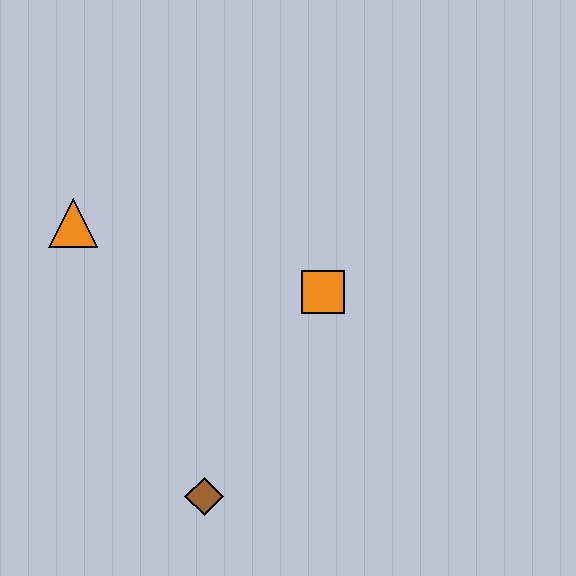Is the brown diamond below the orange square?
Yes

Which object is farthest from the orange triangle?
The brown diamond is farthest from the orange triangle.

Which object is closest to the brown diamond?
The orange square is closest to the brown diamond.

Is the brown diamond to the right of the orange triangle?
Yes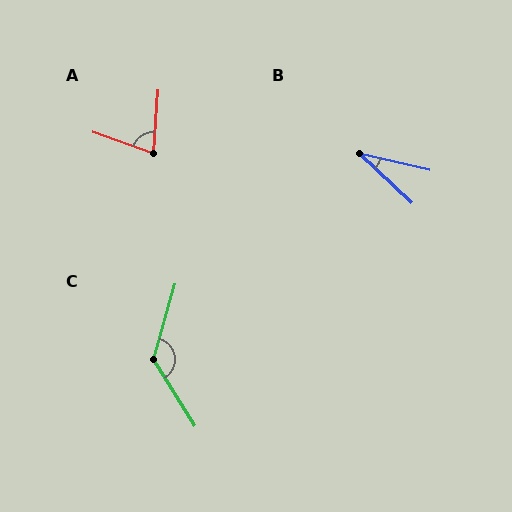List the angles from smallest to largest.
B (31°), A (75°), C (132°).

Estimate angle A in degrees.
Approximately 75 degrees.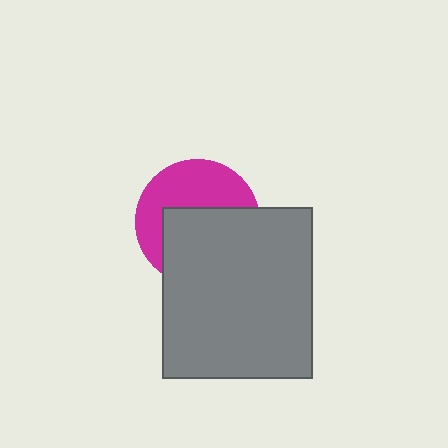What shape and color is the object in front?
The object in front is a gray rectangle.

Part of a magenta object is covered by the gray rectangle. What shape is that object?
It is a circle.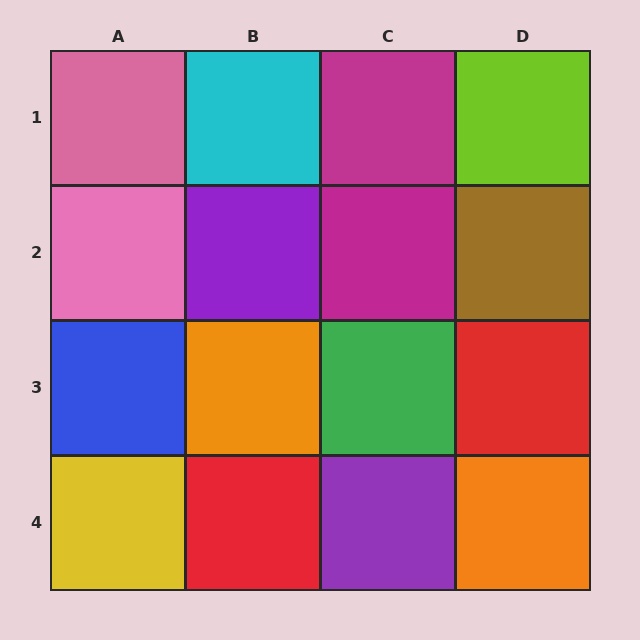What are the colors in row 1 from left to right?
Pink, cyan, magenta, lime.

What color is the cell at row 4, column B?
Red.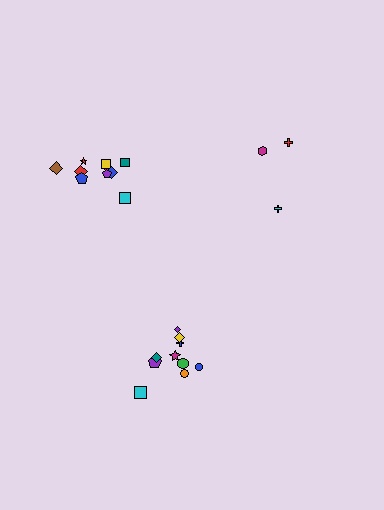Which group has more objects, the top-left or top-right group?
The top-left group.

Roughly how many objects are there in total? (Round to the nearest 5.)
Roughly 25 objects in total.